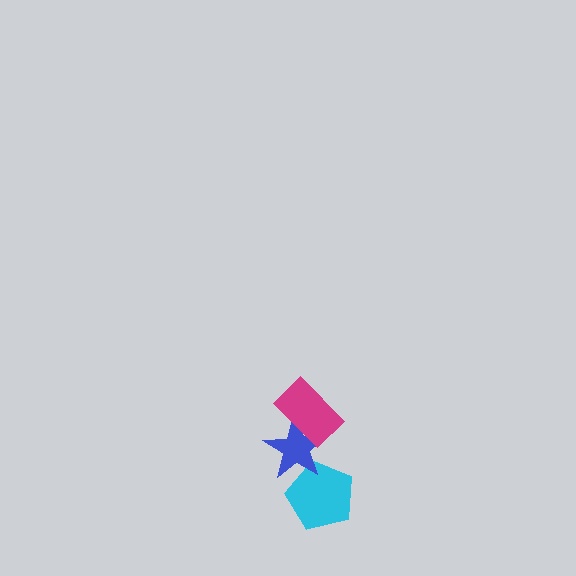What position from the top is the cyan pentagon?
The cyan pentagon is 3rd from the top.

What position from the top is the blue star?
The blue star is 2nd from the top.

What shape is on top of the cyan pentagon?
The blue star is on top of the cyan pentagon.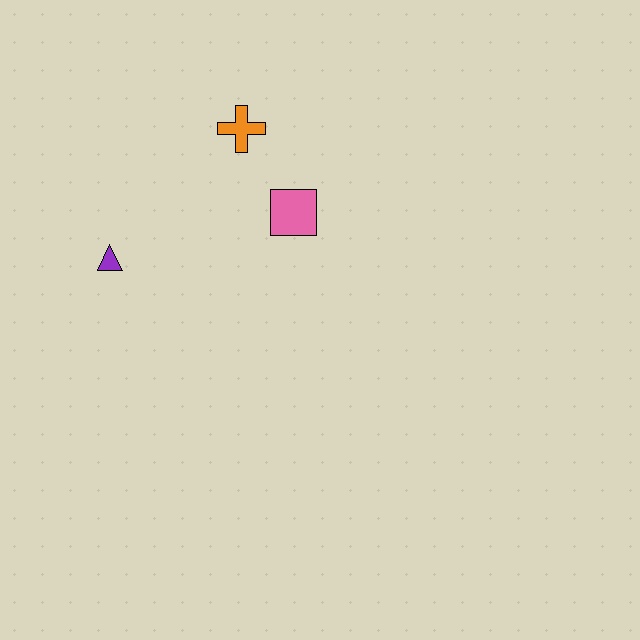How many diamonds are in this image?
There are no diamonds.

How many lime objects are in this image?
There are no lime objects.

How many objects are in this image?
There are 3 objects.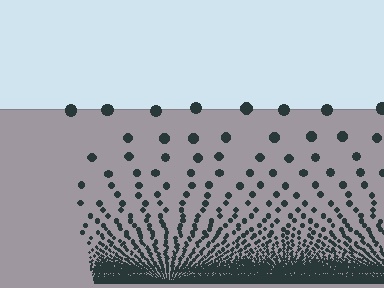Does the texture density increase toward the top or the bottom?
Density increases toward the bottom.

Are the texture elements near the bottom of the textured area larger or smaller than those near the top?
Smaller. The gradient is inverted — elements near the bottom are smaller and denser.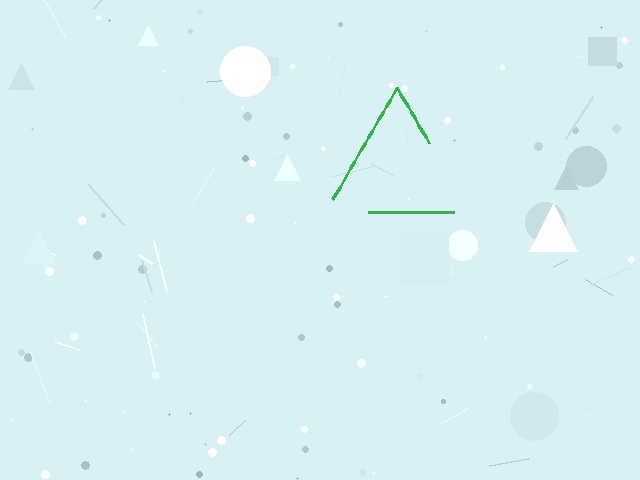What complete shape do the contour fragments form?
The contour fragments form a triangle.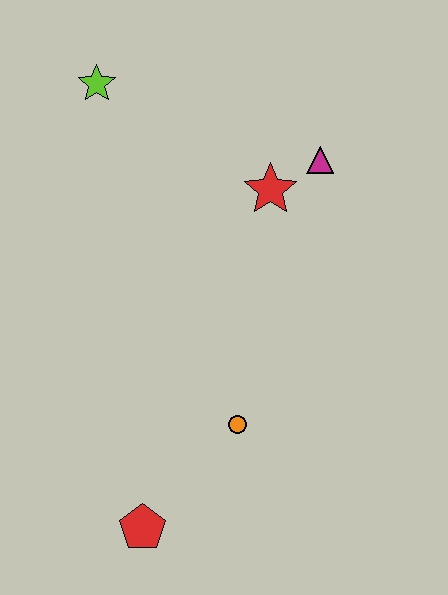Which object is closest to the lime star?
The red star is closest to the lime star.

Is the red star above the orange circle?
Yes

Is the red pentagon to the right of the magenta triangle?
No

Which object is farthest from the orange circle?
The lime star is farthest from the orange circle.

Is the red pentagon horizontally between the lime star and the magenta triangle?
Yes